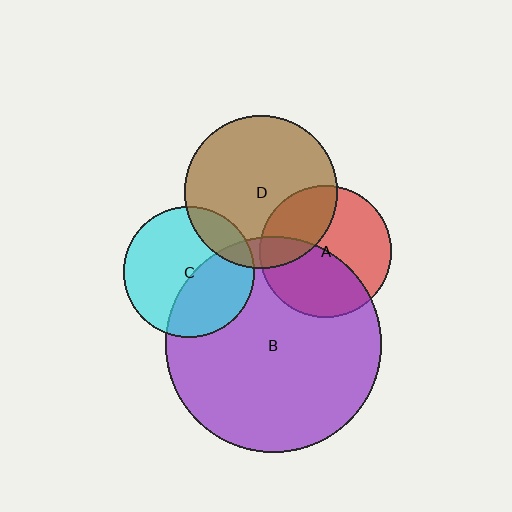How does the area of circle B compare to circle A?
Approximately 2.7 times.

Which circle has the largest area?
Circle B (purple).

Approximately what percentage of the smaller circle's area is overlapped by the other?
Approximately 15%.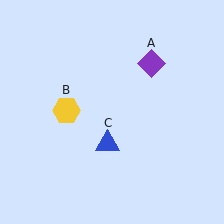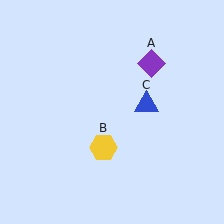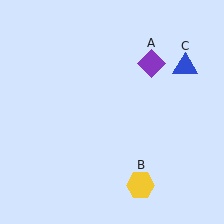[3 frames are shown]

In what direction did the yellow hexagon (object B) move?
The yellow hexagon (object B) moved down and to the right.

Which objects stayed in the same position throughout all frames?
Purple diamond (object A) remained stationary.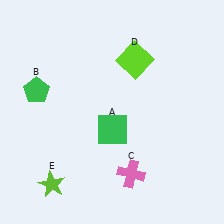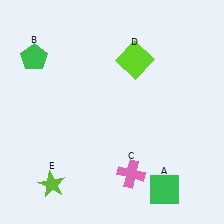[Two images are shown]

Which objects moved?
The objects that moved are: the green square (A), the green pentagon (B).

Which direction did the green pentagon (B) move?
The green pentagon (B) moved up.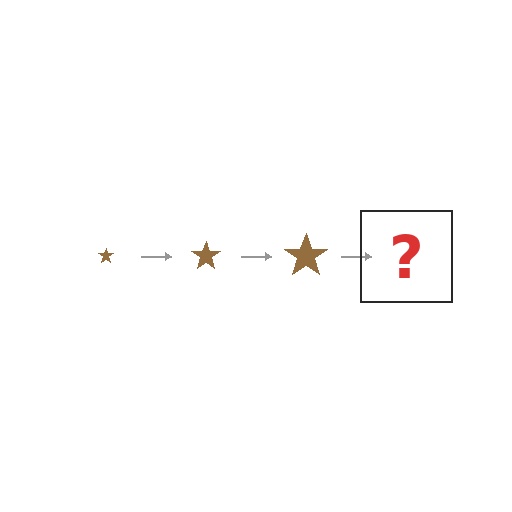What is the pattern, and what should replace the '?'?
The pattern is that the star gets progressively larger each step. The '?' should be a brown star, larger than the previous one.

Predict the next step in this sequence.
The next step is a brown star, larger than the previous one.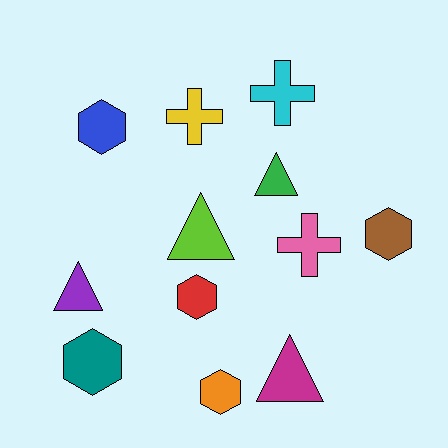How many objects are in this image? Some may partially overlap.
There are 12 objects.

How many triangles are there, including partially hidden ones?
There are 4 triangles.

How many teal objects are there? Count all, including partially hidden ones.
There is 1 teal object.